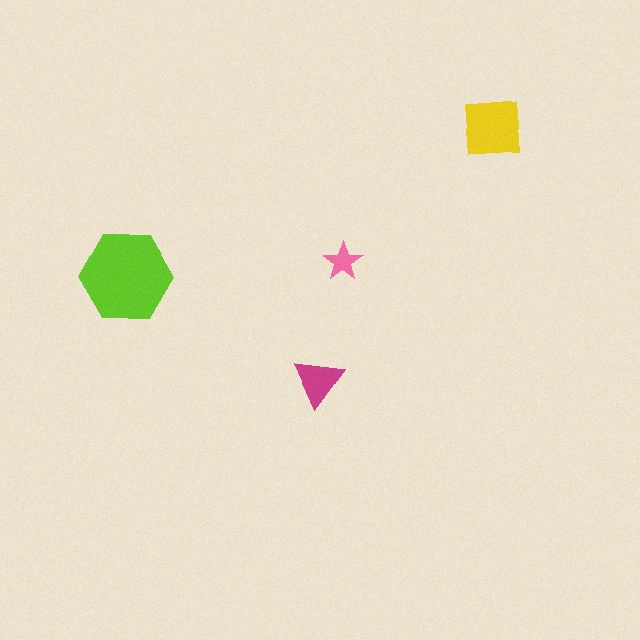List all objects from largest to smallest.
The lime hexagon, the yellow square, the magenta triangle, the pink star.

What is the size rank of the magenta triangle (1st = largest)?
3rd.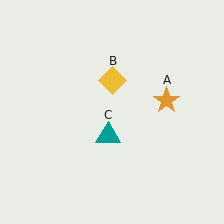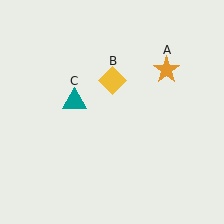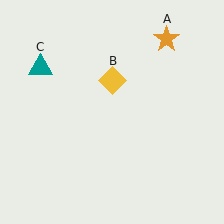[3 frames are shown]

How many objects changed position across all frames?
2 objects changed position: orange star (object A), teal triangle (object C).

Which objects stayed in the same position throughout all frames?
Yellow diamond (object B) remained stationary.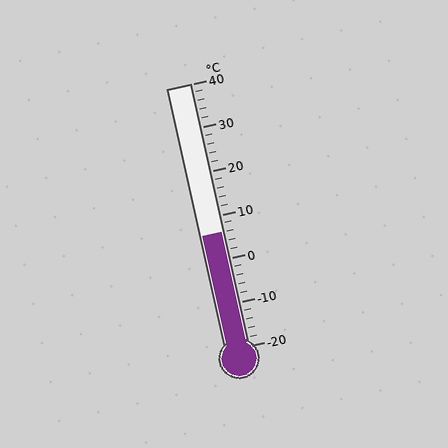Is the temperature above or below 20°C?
The temperature is below 20°C.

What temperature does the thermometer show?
The thermometer shows approximately 6°C.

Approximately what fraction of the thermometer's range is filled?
The thermometer is filled to approximately 45% of its range.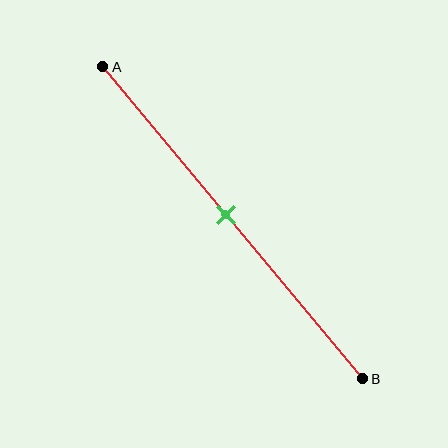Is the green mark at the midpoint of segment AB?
Yes, the mark is approximately at the midpoint.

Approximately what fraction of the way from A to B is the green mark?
The green mark is approximately 45% of the way from A to B.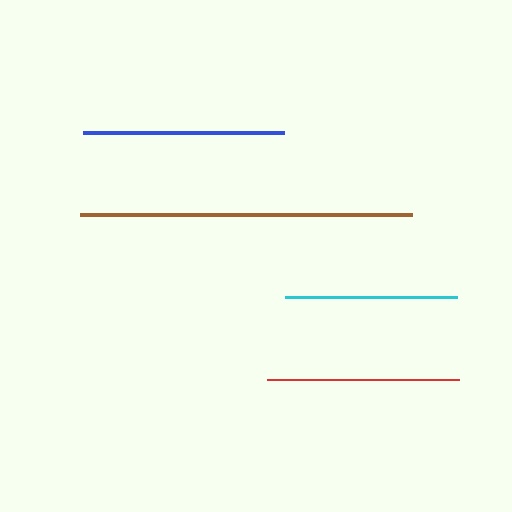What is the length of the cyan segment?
The cyan segment is approximately 172 pixels long.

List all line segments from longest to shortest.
From longest to shortest: brown, blue, red, cyan.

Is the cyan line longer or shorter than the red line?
The red line is longer than the cyan line.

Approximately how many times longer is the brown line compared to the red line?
The brown line is approximately 1.7 times the length of the red line.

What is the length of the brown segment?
The brown segment is approximately 331 pixels long.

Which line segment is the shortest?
The cyan line is the shortest at approximately 172 pixels.